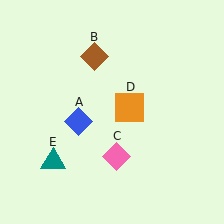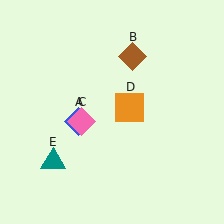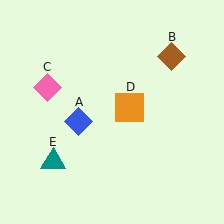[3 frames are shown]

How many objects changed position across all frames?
2 objects changed position: brown diamond (object B), pink diamond (object C).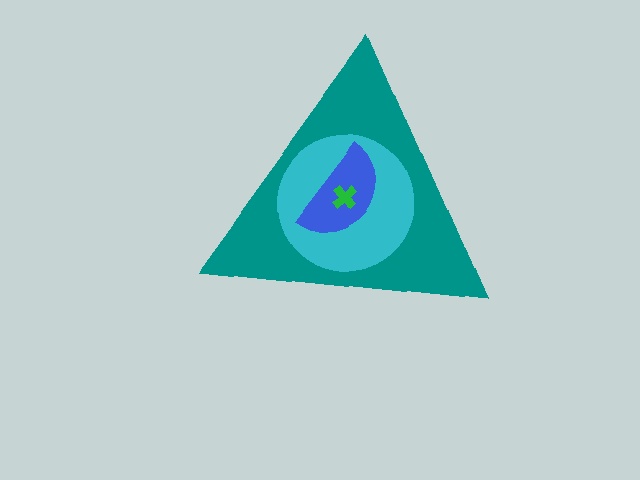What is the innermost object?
The green cross.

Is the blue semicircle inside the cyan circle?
Yes.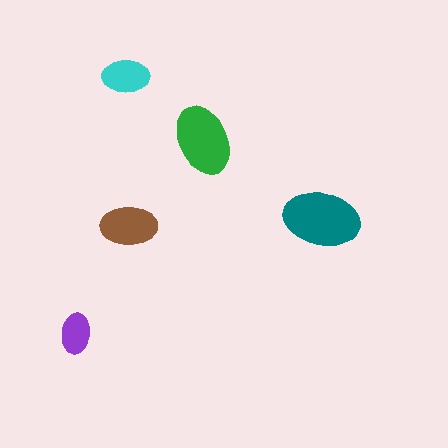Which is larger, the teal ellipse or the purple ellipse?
The teal one.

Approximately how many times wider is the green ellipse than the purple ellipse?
About 1.5 times wider.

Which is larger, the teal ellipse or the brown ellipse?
The teal one.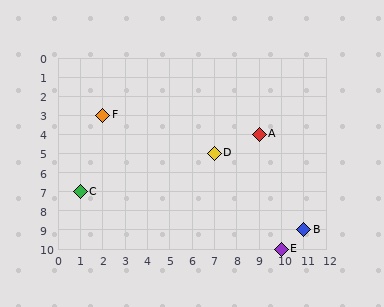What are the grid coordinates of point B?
Point B is at grid coordinates (11, 9).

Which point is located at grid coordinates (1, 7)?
Point C is at (1, 7).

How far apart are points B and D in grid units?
Points B and D are 4 columns and 4 rows apart (about 5.7 grid units diagonally).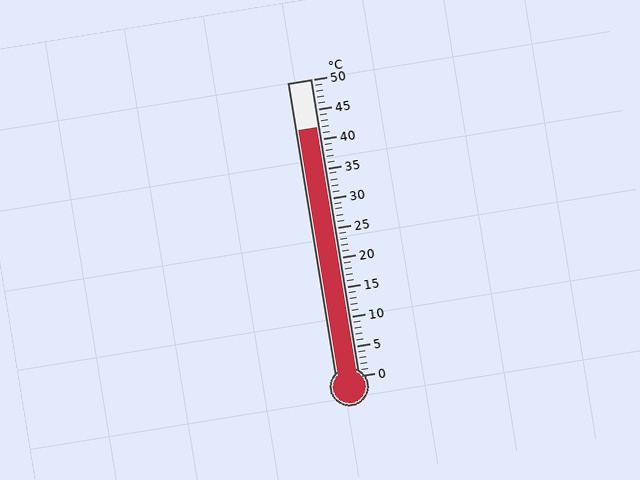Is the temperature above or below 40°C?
The temperature is above 40°C.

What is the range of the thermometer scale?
The thermometer scale ranges from 0°C to 50°C.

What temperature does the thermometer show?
The thermometer shows approximately 42°C.